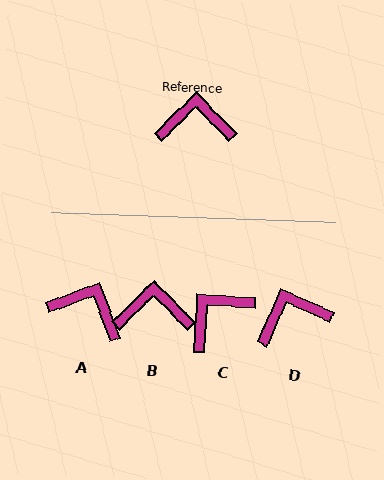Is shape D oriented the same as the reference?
No, it is off by about 22 degrees.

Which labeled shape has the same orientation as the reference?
B.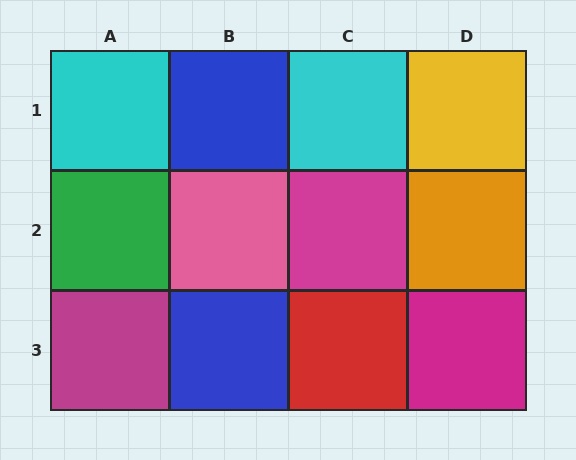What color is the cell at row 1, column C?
Cyan.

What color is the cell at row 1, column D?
Yellow.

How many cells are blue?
2 cells are blue.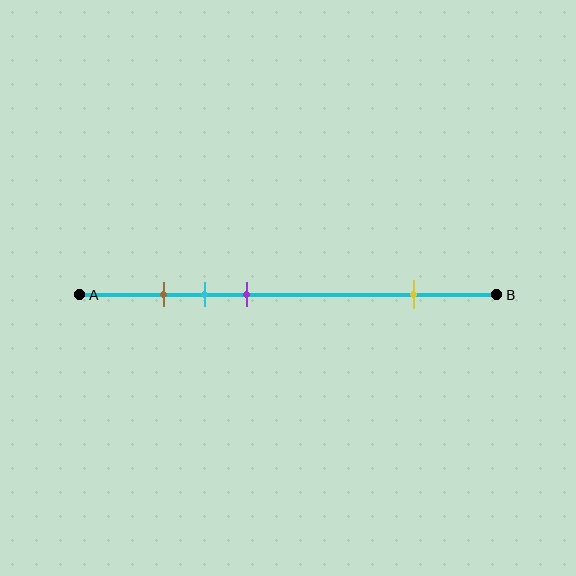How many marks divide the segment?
There are 4 marks dividing the segment.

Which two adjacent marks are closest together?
The brown and cyan marks are the closest adjacent pair.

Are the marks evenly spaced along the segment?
No, the marks are not evenly spaced.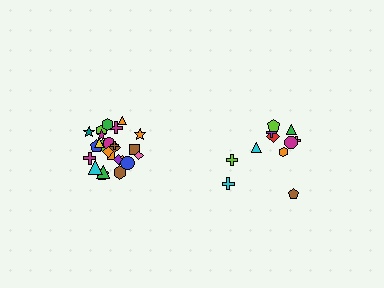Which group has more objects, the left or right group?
The left group.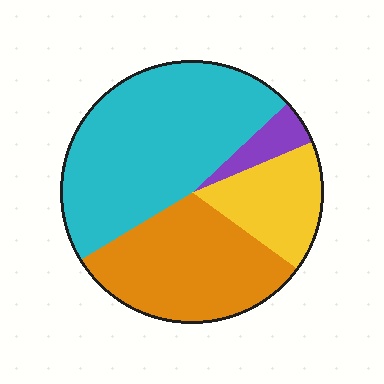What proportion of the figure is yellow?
Yellow takes up less than a sixth of the figure.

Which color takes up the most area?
Cyan, at roughly 45%.